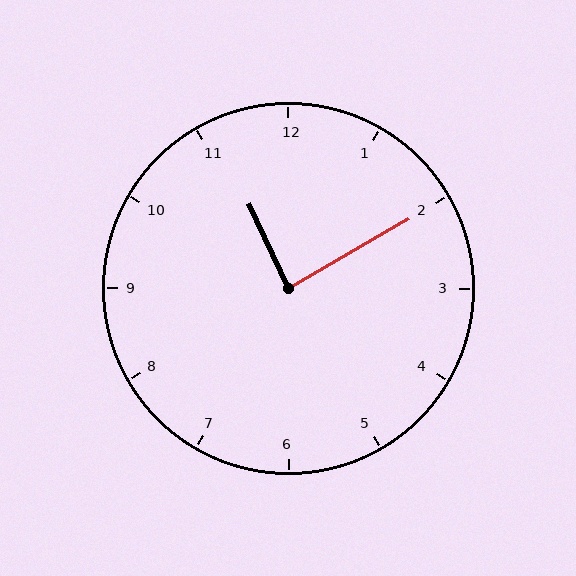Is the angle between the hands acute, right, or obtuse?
It is right.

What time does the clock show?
11:10.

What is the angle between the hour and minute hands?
Approximately 85 degrees.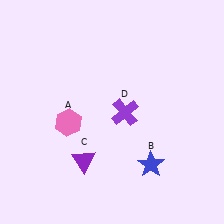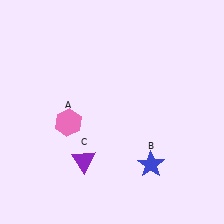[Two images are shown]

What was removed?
The purple cross (D) was removed in Image 2.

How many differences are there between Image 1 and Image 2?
There is 1 difference between the two images.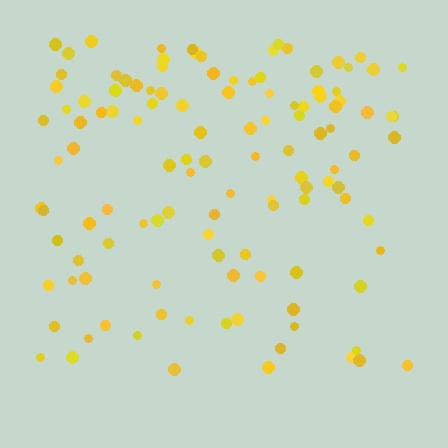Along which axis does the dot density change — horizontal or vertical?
Vertical.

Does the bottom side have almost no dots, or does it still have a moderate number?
Still a moderate number, just noticeably fewer than the top.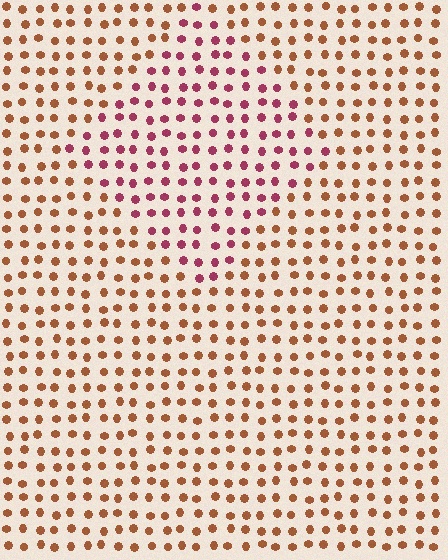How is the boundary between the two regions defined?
The boundary is defined purely by a slight shift in hue (about 43 degrees). Spacing, size, and orientation are identical on both sides.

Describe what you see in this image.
The image is filled with small brown elements in a uniform arrangement. A diamond-shaped region is visible where the elements are tinted to a slightly different hue, forming a subtle color boundary.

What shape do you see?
I see a diamond.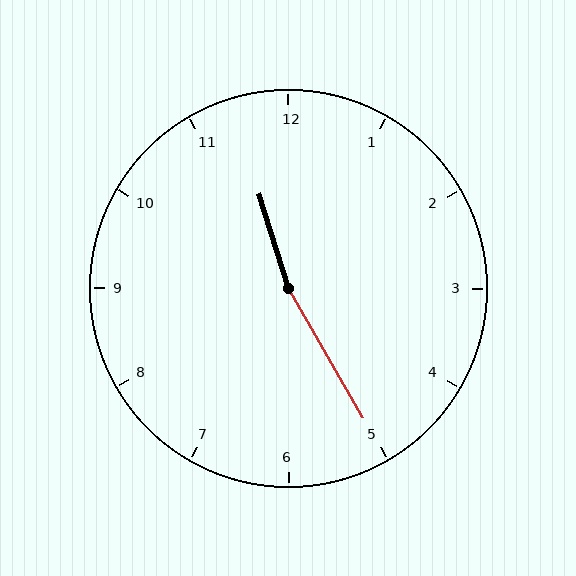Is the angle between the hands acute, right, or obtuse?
It is obtuse.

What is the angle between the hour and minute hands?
Approximately 168 degrees.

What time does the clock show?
11:25.